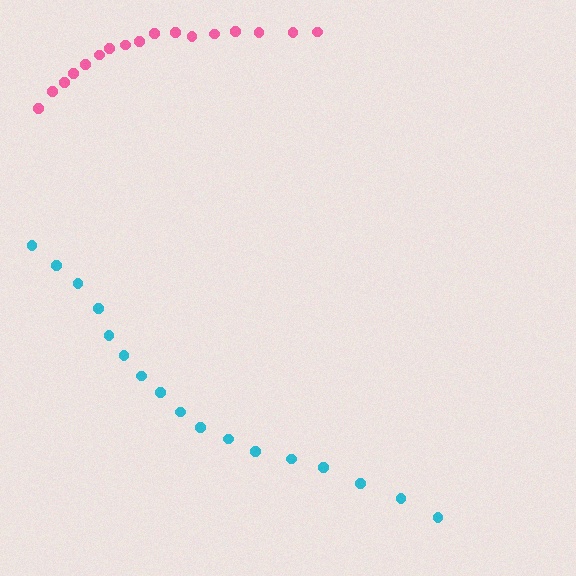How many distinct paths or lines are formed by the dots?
There are 2 distinct paths.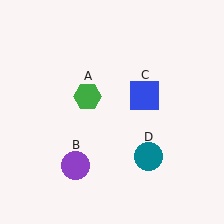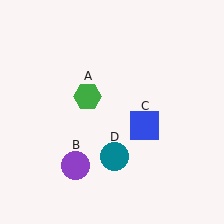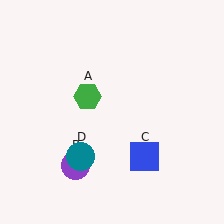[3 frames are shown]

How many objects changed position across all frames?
2 objects changed position: blue square (object C), teal circle (object D).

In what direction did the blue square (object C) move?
The blue square (object C) moved down.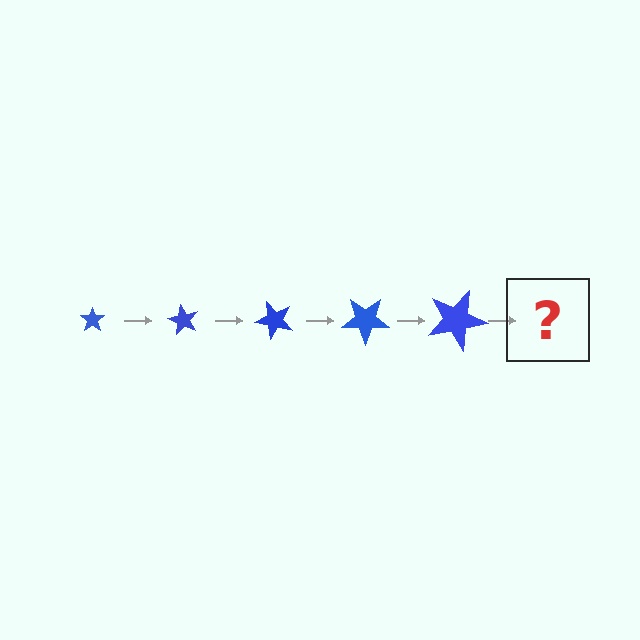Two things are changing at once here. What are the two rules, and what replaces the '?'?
The two rules are that the star grows larger each step and it rotates 60 degrees each step. The '?' should be a star, larger than the previous one and rotated 300 degrees from the start.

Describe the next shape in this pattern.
It should be a star, larger than the previous one and rotated 300 degrees from the start.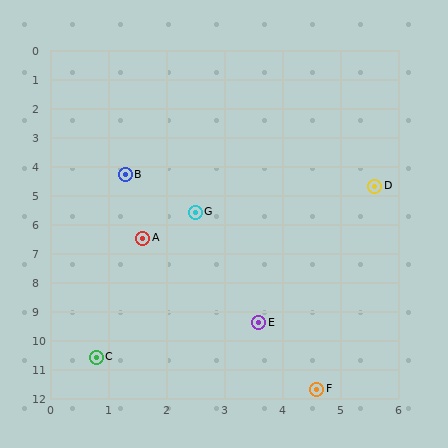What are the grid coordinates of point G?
Point G is at approximately (2.5, 5.6).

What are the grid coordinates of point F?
Point F is at approximately (4.6, 11.7).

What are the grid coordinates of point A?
Point A is at approximately (1.6, 6.5).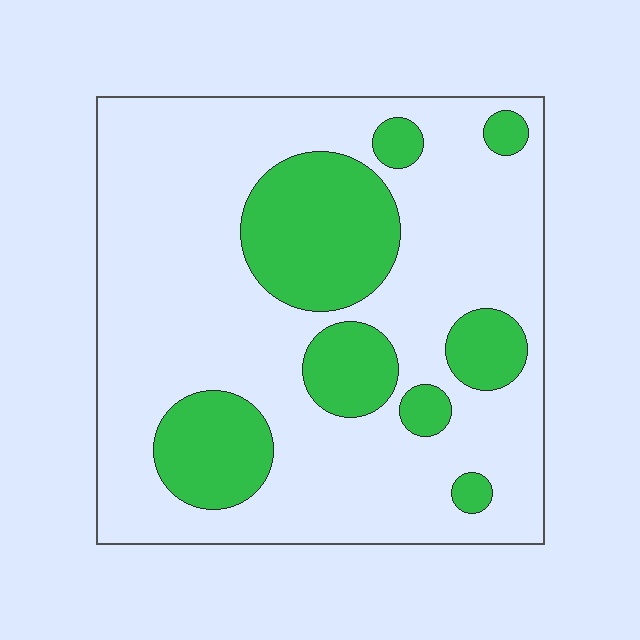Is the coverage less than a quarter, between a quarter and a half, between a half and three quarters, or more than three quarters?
Between a quarter and a half.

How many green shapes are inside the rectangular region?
8.